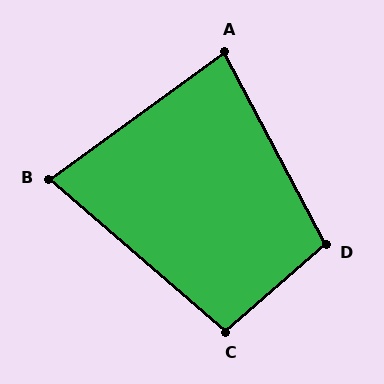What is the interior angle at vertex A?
Approximately 82 degrees (acute).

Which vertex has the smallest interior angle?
B, at approximately 77 degrees.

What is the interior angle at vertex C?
Approximately 98 degrees (obtuse).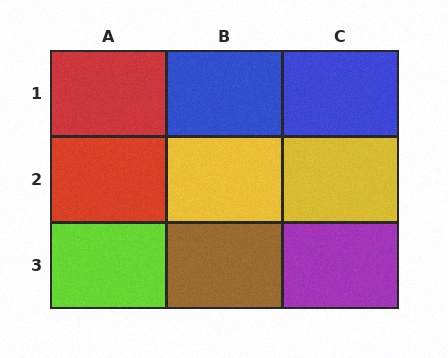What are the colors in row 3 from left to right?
Lime, brown, purple.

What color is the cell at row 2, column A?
Red.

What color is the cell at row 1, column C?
Blue.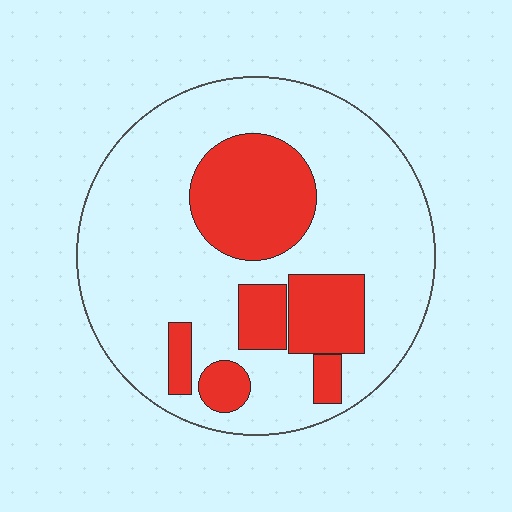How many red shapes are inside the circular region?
6.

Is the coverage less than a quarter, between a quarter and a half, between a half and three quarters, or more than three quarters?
Between a quarter and a half.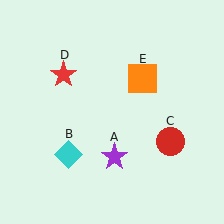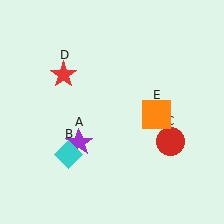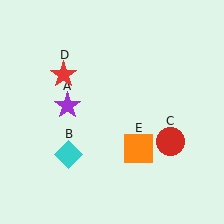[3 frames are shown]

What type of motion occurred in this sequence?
The purple star (object A), orange square (object E) rotated clockwise around the center of the scene.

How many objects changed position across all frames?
2 objects changed position: purple star (object A), orange square (object E).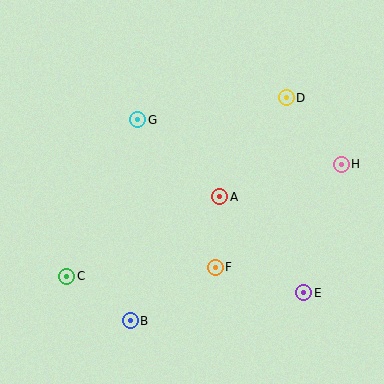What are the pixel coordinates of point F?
Point F is at (215, 267).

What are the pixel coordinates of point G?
Point G is at (138, 120).